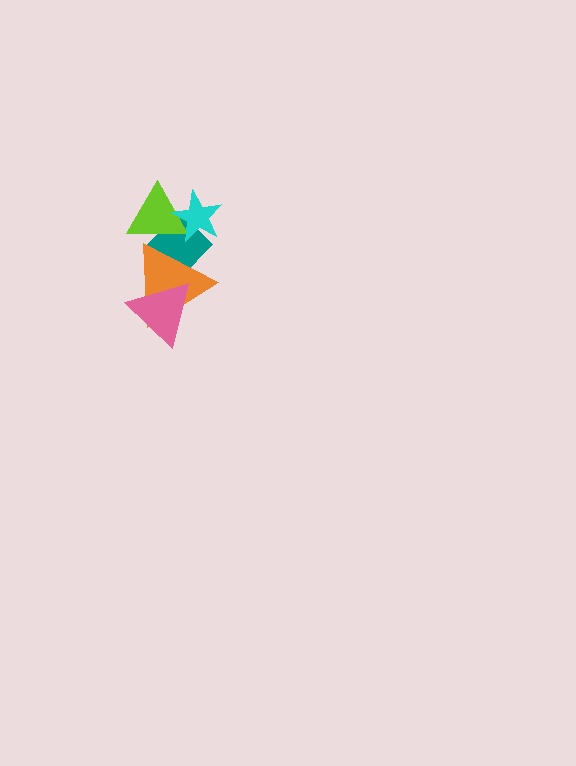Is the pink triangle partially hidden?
No, no other shape covers it.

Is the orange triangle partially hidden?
Yes, it is partially covered by another shape.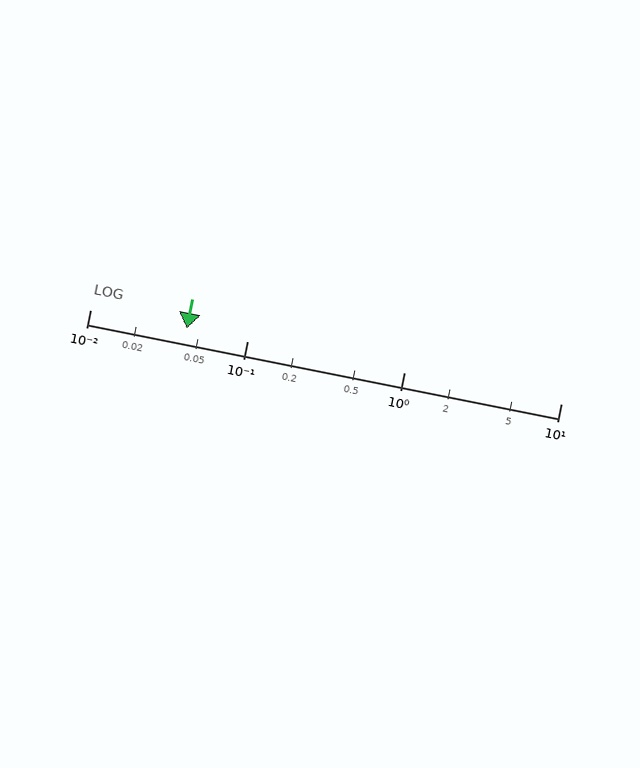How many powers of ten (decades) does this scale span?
The scale spans 3 decades, from 0.01 to 10.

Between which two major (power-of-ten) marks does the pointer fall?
The pointer is between 0.01 and 0.1.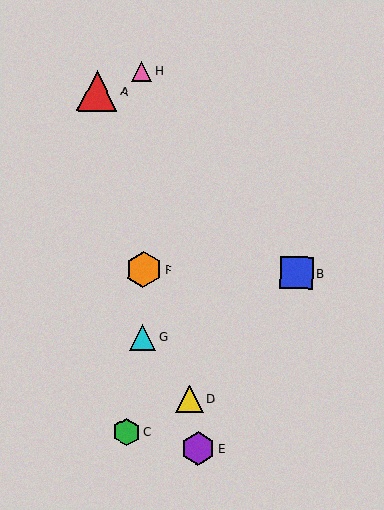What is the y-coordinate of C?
Object C is at y≈432.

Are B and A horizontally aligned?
No, B is at y≈273 and A is at y≈91.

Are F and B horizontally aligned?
Yes, both are at y≈270.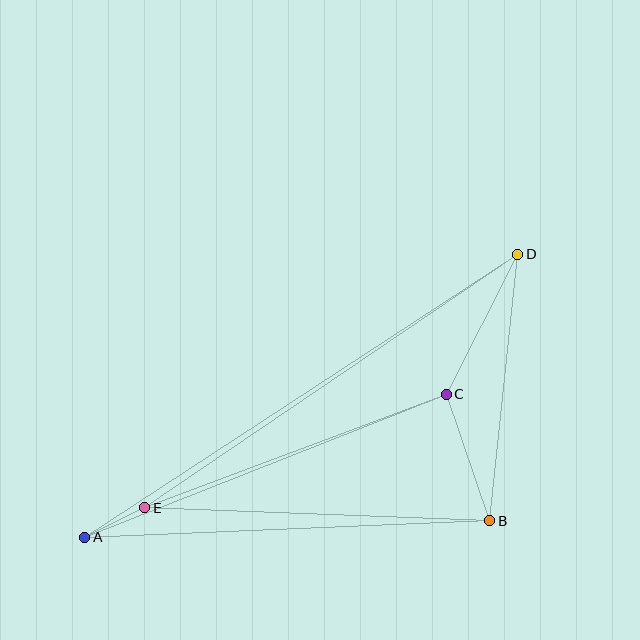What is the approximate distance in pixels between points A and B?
The distance between A and B is approximately 406 pixels.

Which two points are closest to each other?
Points A and E are closest to each other.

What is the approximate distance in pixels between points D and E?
The distance between D and E is approximately 451 pixels.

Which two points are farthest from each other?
Points A and D are farthest from each other.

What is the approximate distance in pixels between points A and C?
The distance between A and C is approximately 389 pixels.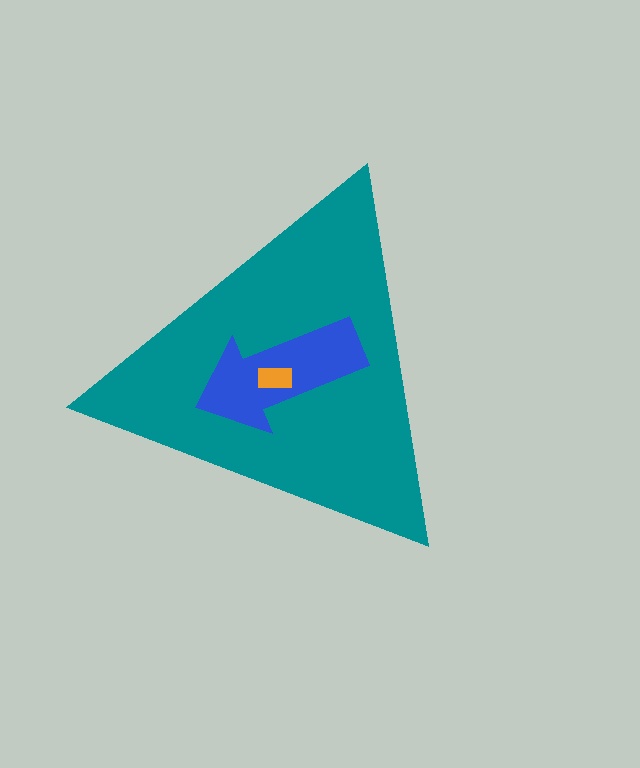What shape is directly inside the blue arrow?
The orange rectangle.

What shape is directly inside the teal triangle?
The blue arrow.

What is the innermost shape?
The orange rectangle.